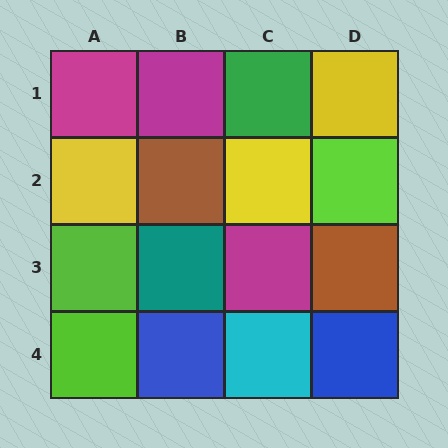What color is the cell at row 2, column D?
Lime.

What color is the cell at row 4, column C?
Cyan.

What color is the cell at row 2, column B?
Brown.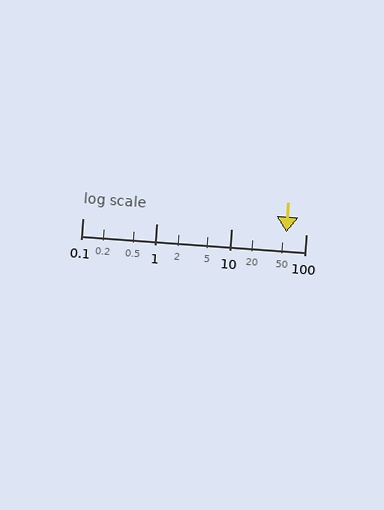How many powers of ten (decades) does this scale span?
The scale spans 3 decades, from 0.1 to 100.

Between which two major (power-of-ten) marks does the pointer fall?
The pointer is between 10 and 100.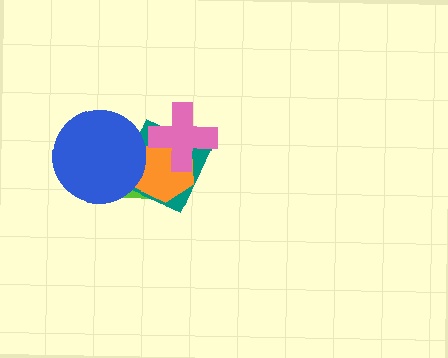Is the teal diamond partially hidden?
Yes, it is partially covered by another shape.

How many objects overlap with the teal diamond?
4 objects overlap with the teal diamond.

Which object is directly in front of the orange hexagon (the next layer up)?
The blue circle is directly in front of the orange hexagon.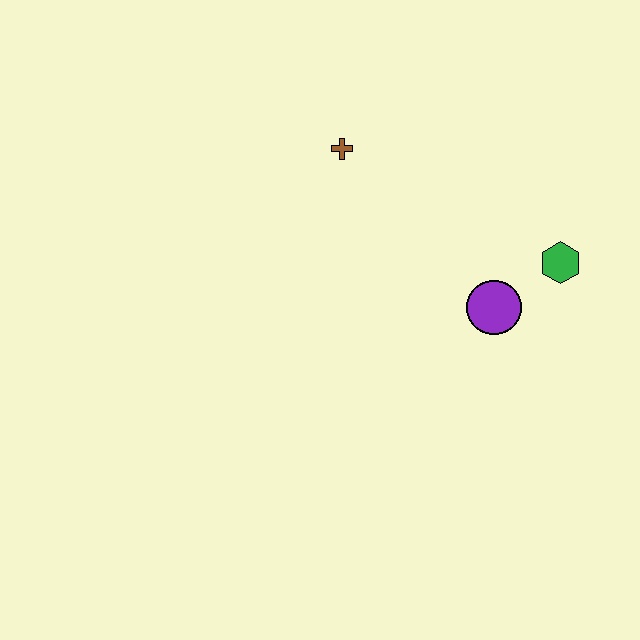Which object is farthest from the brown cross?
The green hexagon is farthest from the brown cross.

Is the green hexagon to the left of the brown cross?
No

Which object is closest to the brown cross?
The purple circle is closest to the brown cross.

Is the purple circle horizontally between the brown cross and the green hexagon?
Yes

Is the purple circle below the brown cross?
Yes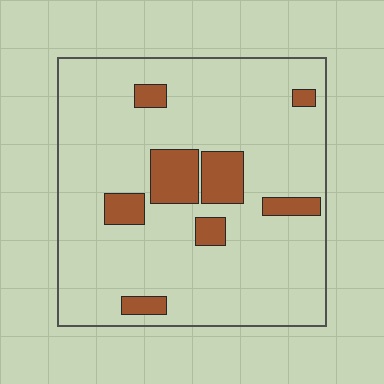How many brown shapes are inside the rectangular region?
8.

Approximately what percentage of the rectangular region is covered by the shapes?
Approximately 15%.